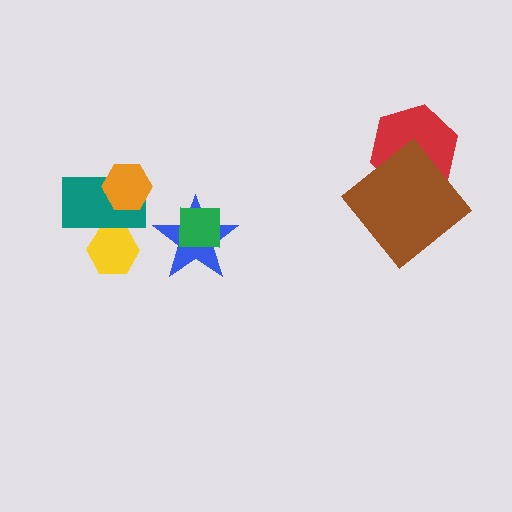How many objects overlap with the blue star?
1 object overlaps with the blue star.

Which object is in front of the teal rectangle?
The orange hexagon is in front of the teal rectangle.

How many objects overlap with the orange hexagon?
1 object overlaps with the orange hexagon.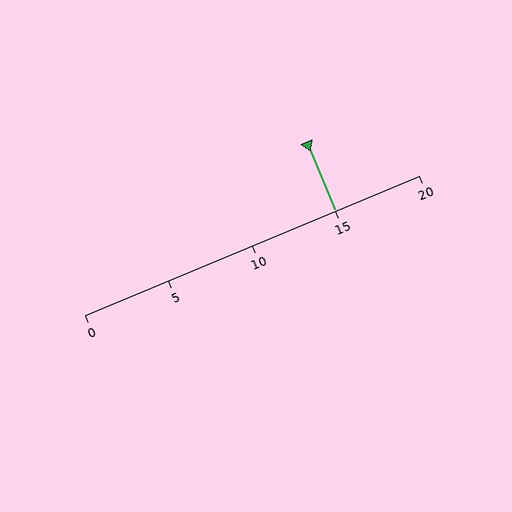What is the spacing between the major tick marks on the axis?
The major ticks are spaced 5 apart.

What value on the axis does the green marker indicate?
The marker indicates approximately 15.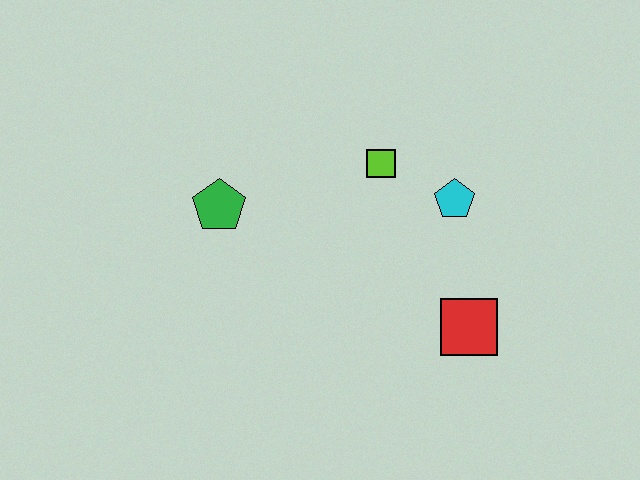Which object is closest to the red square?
The cyan pentagon is closest to the red square.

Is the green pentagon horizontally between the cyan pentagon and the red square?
No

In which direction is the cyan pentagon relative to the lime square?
The cyan pentagon is to the right of the lime square.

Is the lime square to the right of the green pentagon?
Yes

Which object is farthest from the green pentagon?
The red square is farthest from the green pentagon.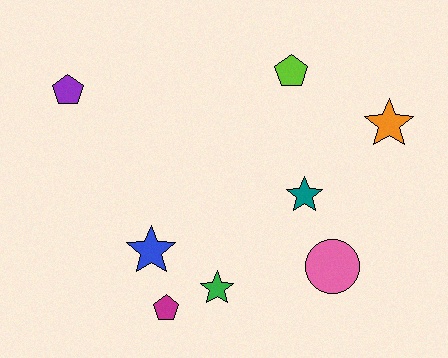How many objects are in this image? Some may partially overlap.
There are 8 objects.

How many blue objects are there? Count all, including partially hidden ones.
There is 1 blue object.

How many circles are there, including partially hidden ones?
There is 1 circle.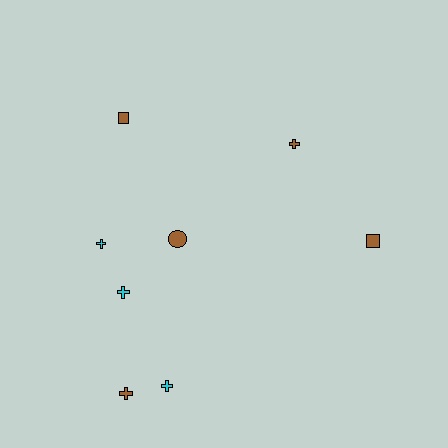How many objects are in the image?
There are 8 objects.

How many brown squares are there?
There are 2 brown squares.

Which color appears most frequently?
Brown, with 5 objects.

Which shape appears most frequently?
Cross, with 5 objects.